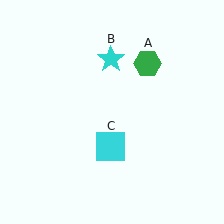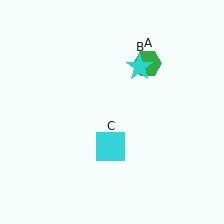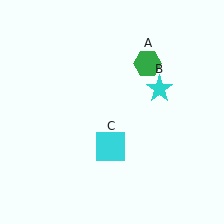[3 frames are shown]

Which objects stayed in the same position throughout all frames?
Green hexagon (object A) and cyan square (object C) remained stationary.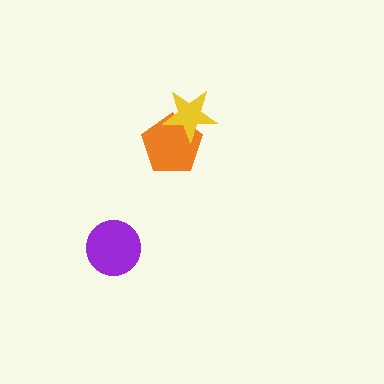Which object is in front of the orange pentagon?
The yellow star is in front of the orange pentagon.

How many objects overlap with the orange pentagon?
1 object overlaps with the orange pentagon.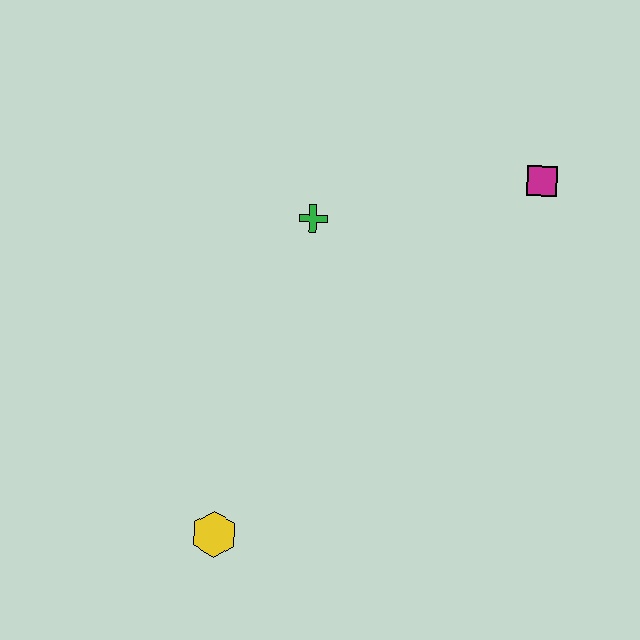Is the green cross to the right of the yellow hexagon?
Yes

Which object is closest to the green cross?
The magenta square is closest to the green cross.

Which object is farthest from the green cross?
The yellow hexagon is farthest from the green cross.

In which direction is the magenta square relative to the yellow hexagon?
The magenta square is above the yellow hexagon.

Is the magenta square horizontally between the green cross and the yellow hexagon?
No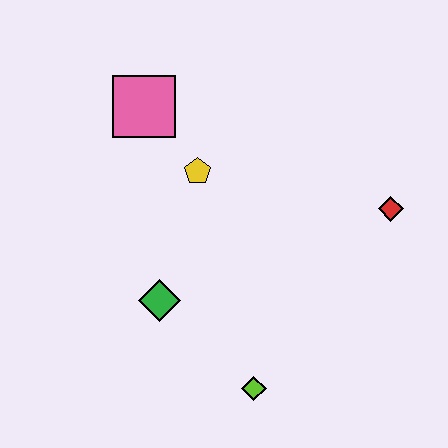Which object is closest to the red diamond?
The yellow pentagon is closest to the red diamond.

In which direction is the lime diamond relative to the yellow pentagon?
The lime diamond is below the yellow pentagon.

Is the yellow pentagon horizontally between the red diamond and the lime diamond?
No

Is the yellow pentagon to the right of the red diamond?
No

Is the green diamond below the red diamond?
Yes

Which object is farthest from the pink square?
The lime diamond is farthest from the pink square.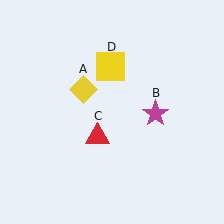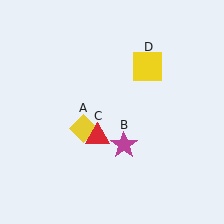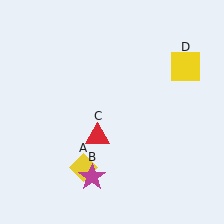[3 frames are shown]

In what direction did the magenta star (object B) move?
The magenta star (object B) moved down and to the left.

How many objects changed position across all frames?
3 objects changed position: yellow diamond (object A), magenta star (object B), yellow square (object D).